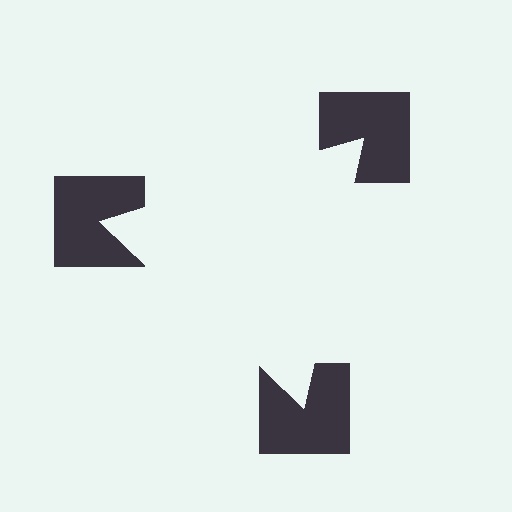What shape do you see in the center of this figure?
An illusory triangle — its edges are inferred from the aligned wedge cuts in the notched squares, not physically drawn.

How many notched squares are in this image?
There are 3 — one at each vertex of the illusory triangle.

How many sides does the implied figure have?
3 sides.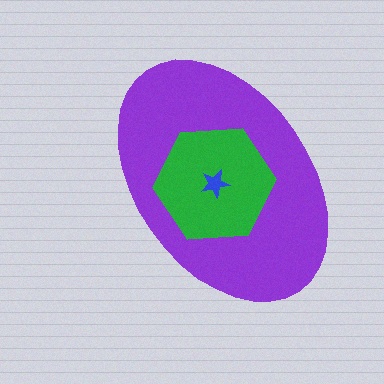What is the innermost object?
The blue star.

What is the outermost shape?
The purple ellipse.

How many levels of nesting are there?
3.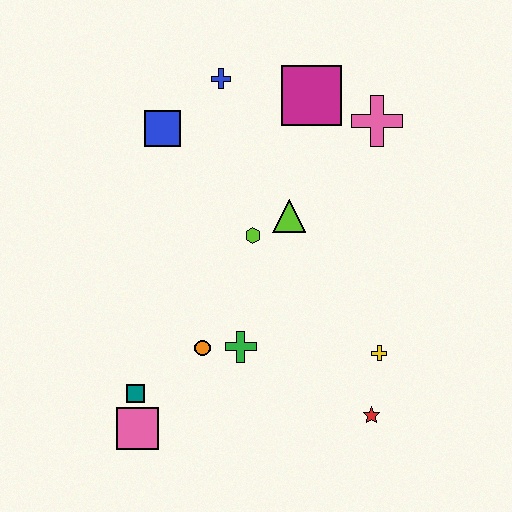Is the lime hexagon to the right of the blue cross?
Yes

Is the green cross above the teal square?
Yes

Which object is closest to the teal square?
The pink square is closest to the teal square.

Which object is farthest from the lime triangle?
The pink square is farthest from the lime triangle.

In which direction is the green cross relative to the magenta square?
The green cross is below the magenta square.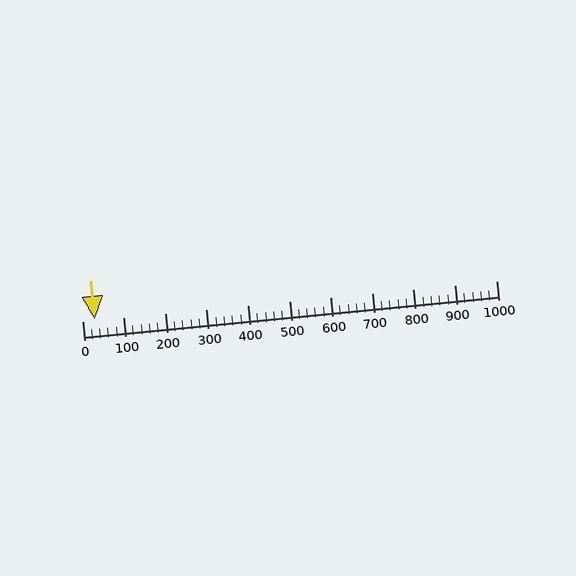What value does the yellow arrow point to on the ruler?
The yellow arrow points to approximately 30.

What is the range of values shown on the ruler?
The ruler shows values from 0 to 1000.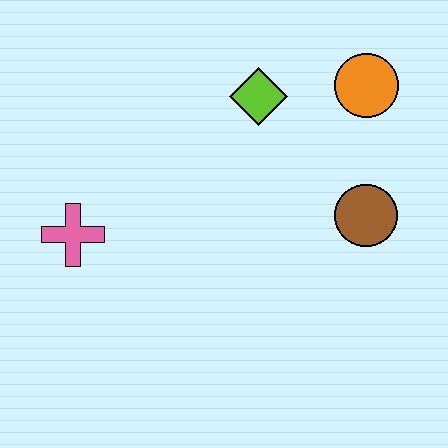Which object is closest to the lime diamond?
The orange circle is closest to the lime diamond.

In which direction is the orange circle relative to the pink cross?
The orange circle is to the right of the pink cross.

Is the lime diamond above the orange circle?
No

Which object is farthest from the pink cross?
The orange circle is farthest from the pink cross.